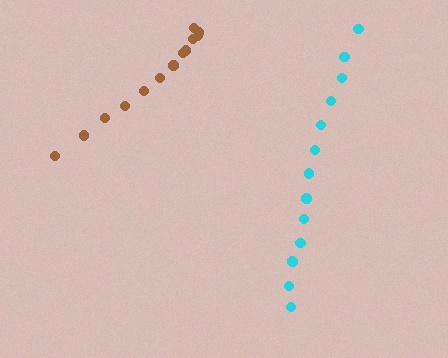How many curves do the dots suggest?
There are 2 distinct paths.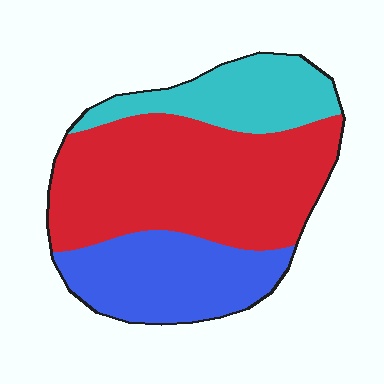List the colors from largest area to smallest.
From largest to smallest: red, blue, cyan.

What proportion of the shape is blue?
Blue covers 27% of the shape.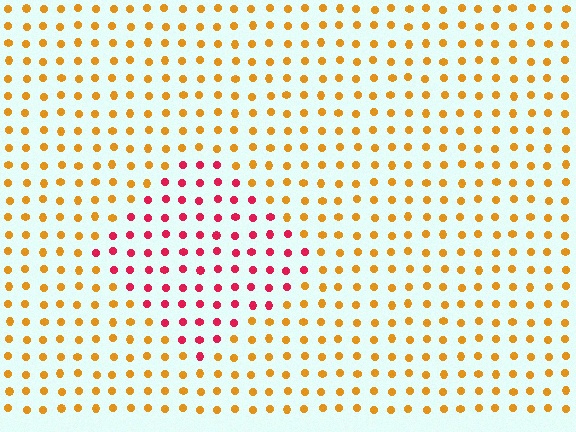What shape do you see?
I see a diamond.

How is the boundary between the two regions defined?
The boundary is defined purely by a slight shift in hue (about 53 degrees). Spacing, size, and orientation are identical on both sides.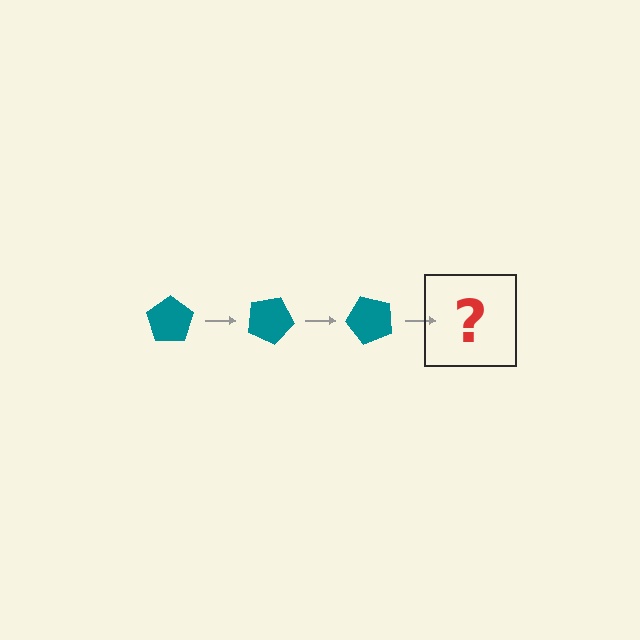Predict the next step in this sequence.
The next step is a teal pentagon rotated 75 degrees.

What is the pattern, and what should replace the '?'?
The pattern is that the pentagon rotates 25 degrees each step. The '?' should be a teal pentagon rotated 75 degrees.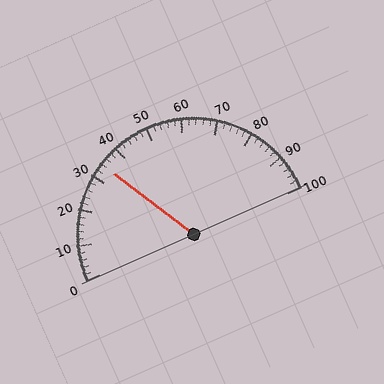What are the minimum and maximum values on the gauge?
The gauge ranges from 0 to 100.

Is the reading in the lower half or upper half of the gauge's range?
The reading is in the lower half of the range (0 to 100).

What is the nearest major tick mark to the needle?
The nearest major tick mark is 30.